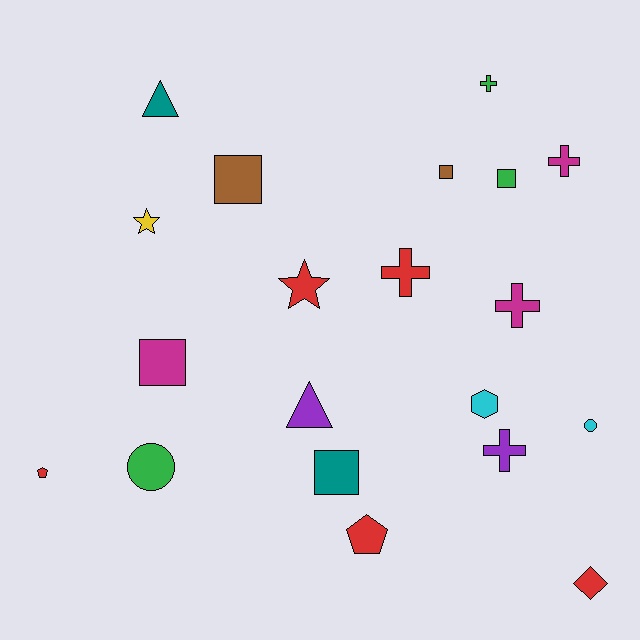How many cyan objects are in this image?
There are 2 cyan objects.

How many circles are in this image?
There are 2 circles.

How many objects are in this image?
There are 20 objects.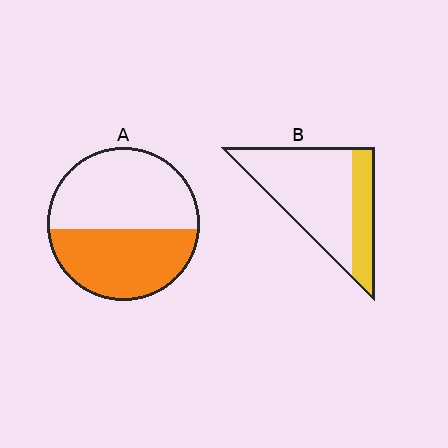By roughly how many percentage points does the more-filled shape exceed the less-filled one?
By roughly 20 percentage points (A over B).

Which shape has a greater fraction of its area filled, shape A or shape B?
Shape A.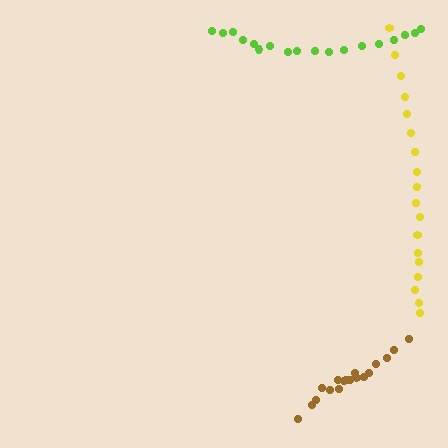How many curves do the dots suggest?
There are 3 distinct paths.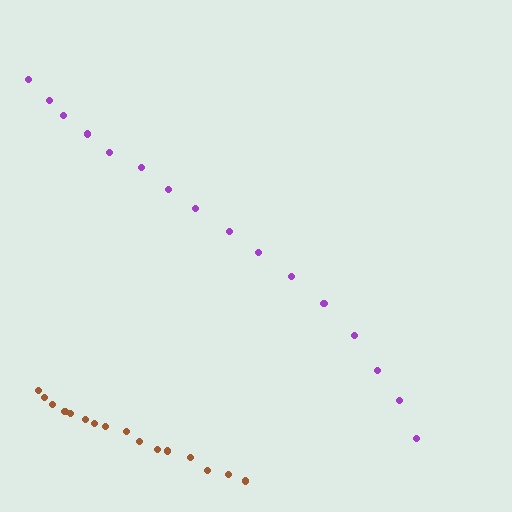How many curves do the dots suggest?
There are 2 distinct paths.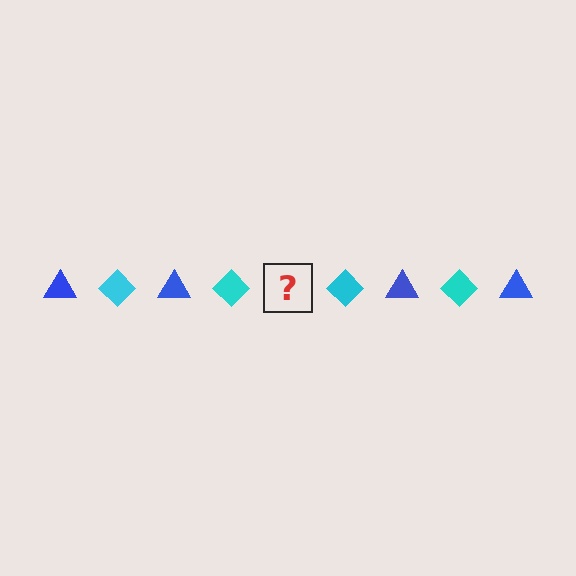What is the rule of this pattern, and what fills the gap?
The rule is that the pattern alternates between blue triangle and cyan diamond. The gap should be filled with a blue triangle.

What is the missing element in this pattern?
The missing element is a blue triangle.